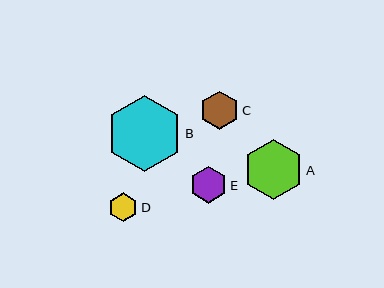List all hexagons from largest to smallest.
From largest to smallest: B, A, C, E, D.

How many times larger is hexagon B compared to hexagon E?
Hexagon B is approximately 2.0 times the size of hexagon E.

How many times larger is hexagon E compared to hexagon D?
Hexagon E is approximately 1.3 times the size of hexagon D.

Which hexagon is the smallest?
Hexagon D is the smallest with a size of approximately 29 pixels.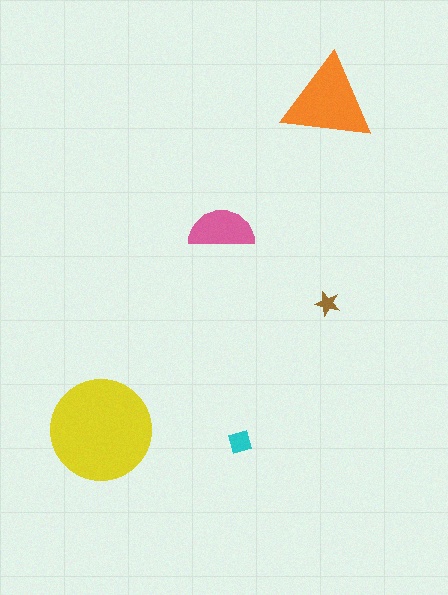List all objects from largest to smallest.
The yellow circle, the orange triangle, the pink semicircle, the cyan diamond, the brown star.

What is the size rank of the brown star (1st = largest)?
5th.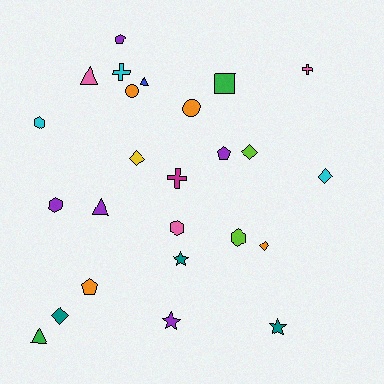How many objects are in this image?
There are 25 objects.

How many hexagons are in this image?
There are 4 hexagons.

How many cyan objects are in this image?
There are 3 cyan objects.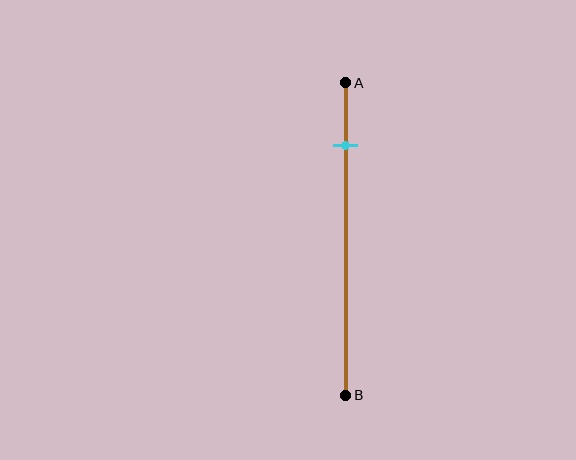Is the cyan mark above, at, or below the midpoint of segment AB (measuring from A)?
The cyan mark is above the midpoint of segment AB.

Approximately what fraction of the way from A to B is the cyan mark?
The cyan mark is approximately 20% of the way from A to B.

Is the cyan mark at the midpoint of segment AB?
No, the mark is at about 20% from A, not at the 50% midpoint.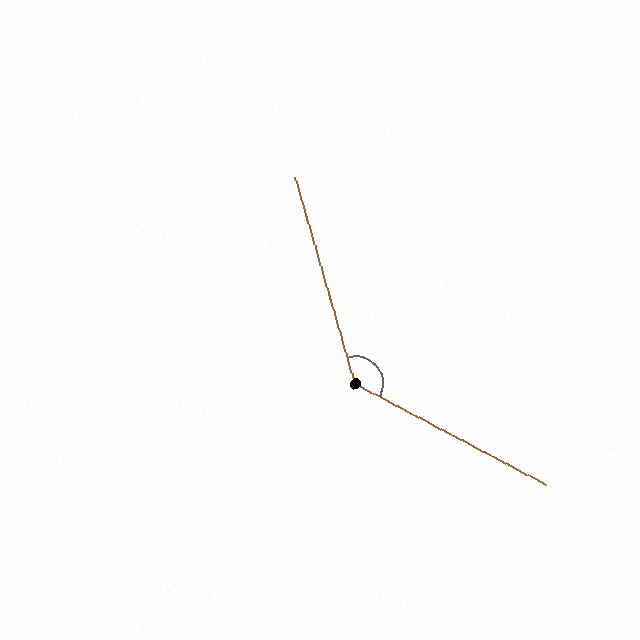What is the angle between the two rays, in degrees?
Approximately 134 degrees.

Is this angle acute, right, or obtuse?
It is obtuse.